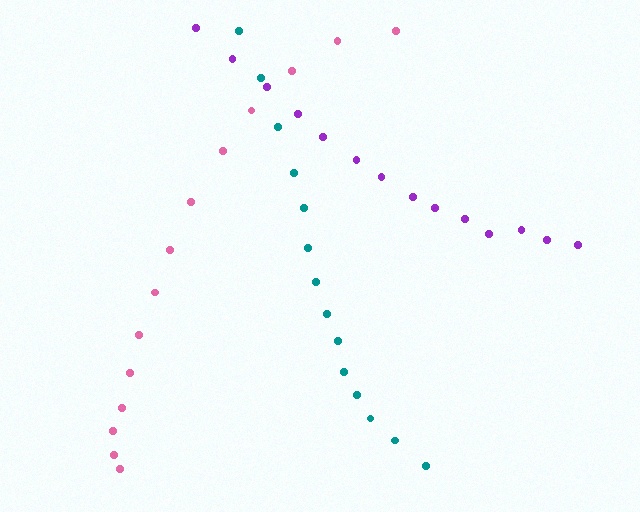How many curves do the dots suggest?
There are 3 distinct paths.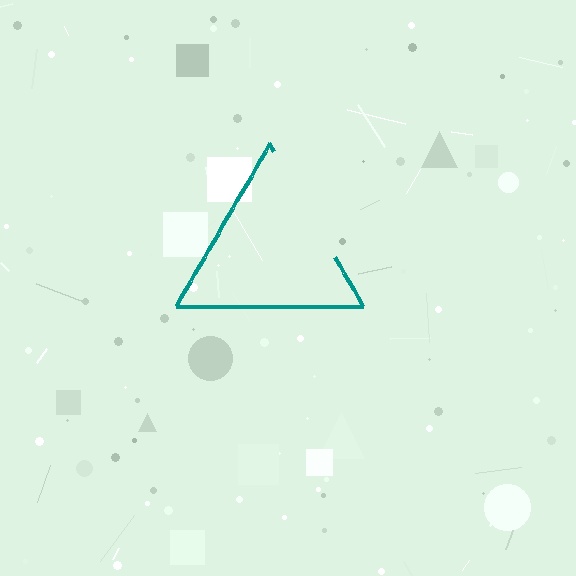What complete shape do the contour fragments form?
The contour fragments form a triangle.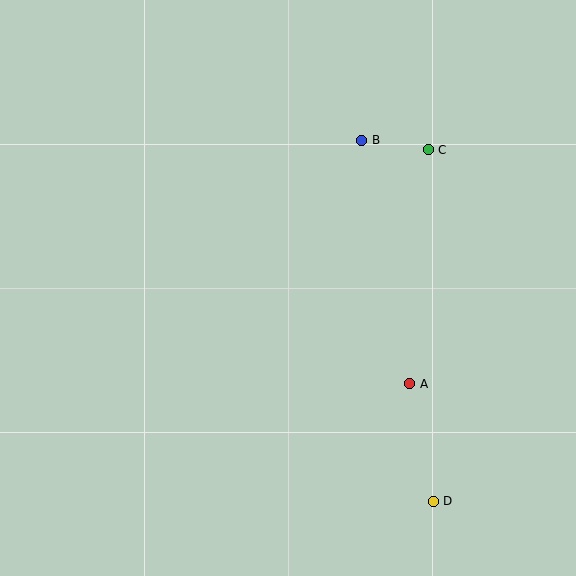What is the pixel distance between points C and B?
The distance between C and B is 67 pixels.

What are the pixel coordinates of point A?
Point A is at (410, 384).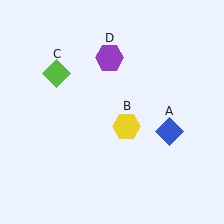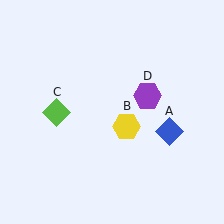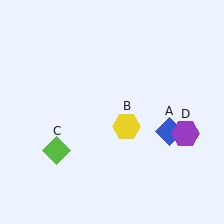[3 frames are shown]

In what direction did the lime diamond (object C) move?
The lime diamond (object C) moved down.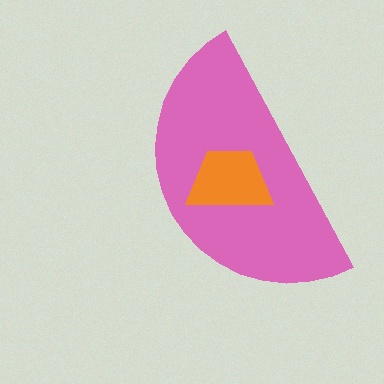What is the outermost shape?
The pink semicircle.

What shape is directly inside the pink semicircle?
The orange trapezoid.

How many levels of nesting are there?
2.